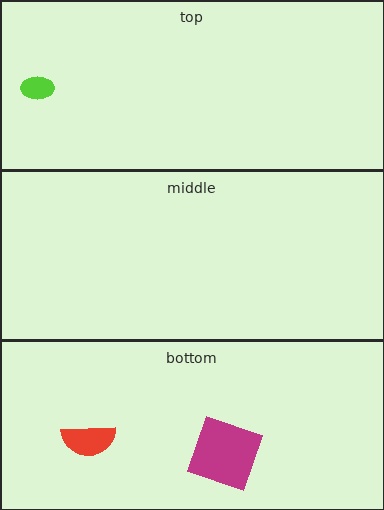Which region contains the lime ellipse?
The top region.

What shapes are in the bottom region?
The red semicircle, the magenta square.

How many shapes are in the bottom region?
2.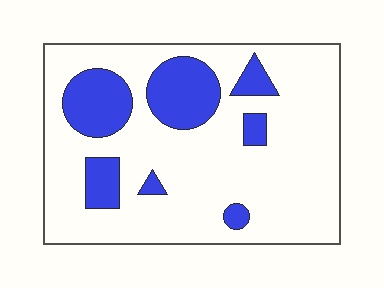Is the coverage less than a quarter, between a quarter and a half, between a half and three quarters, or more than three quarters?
Less than a quarter.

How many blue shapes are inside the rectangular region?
7.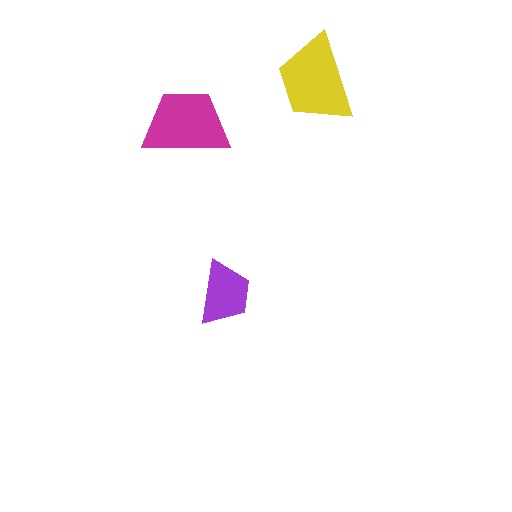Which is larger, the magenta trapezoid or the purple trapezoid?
The magenta one.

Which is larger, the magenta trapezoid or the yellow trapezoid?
The yellow one.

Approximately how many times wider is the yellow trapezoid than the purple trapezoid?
About 1.5 times wider.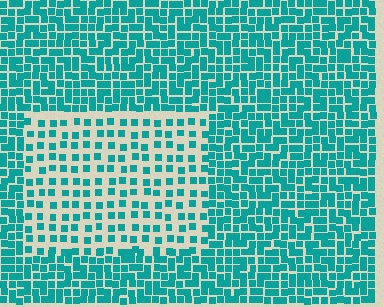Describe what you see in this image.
The image contains small teal elements arranged at two different densities. A rectangle-shaped region is visible where the elements are less densely packed than the surrounding area.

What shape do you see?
I see a rectangle.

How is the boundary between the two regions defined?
The boundary is defined by a change in element density (approximately 2.1x ratio). All elements are the same color, size, and shape.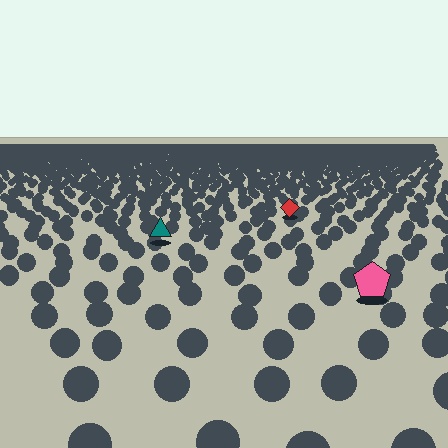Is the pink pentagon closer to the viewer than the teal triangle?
Yes. The pink pentagon is closer — you can tell from the texture gradient: the ground texture is coarser near it.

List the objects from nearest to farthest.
From nearest to farthest: the pink pentagon, the teal triangle, the red diamond.